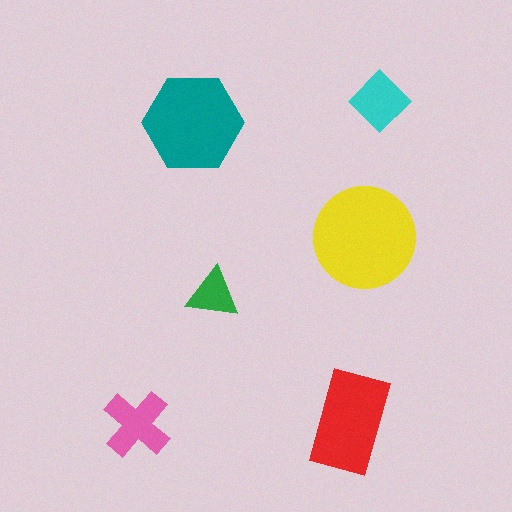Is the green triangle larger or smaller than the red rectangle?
Smaller.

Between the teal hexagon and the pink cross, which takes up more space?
The teal hexagon.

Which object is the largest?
The yellow circle.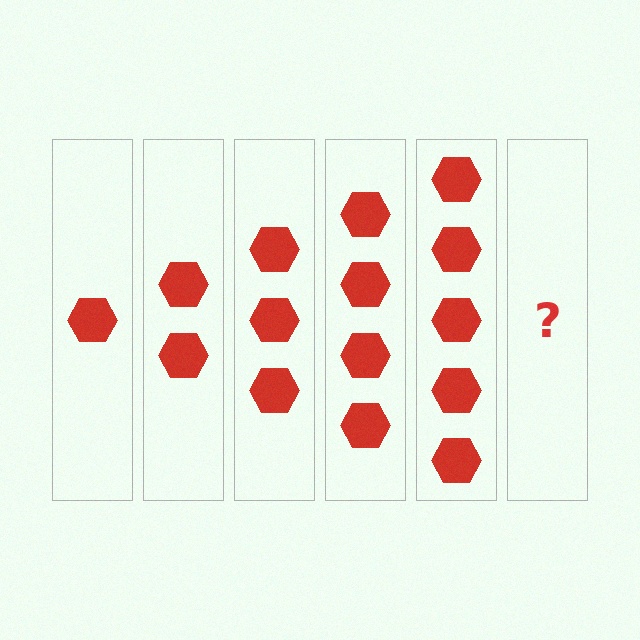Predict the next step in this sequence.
The next step is 6 hexagons.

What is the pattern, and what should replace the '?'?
The pattern is that each step adds one more hexagon. The '?' should be 6 hexagons.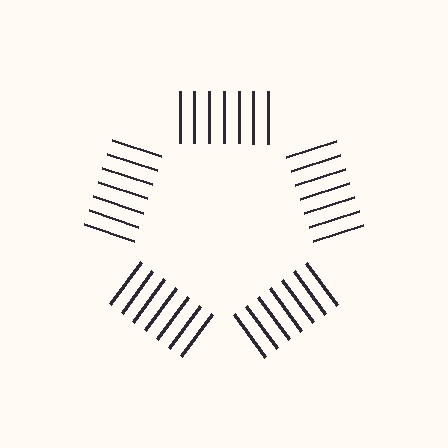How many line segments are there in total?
35 — 7 along each of the 5 edges.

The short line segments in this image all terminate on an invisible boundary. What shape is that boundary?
An illusory pentagon — the line segments terminate on its edges but no continuous stroke is drawn.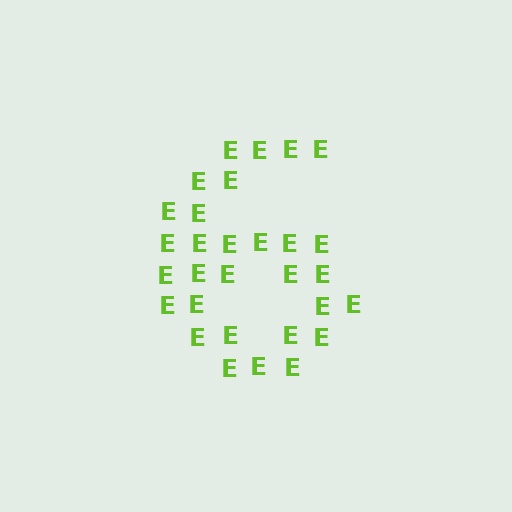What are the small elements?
The small elements are letter E's.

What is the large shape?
The large shape is the digit 6.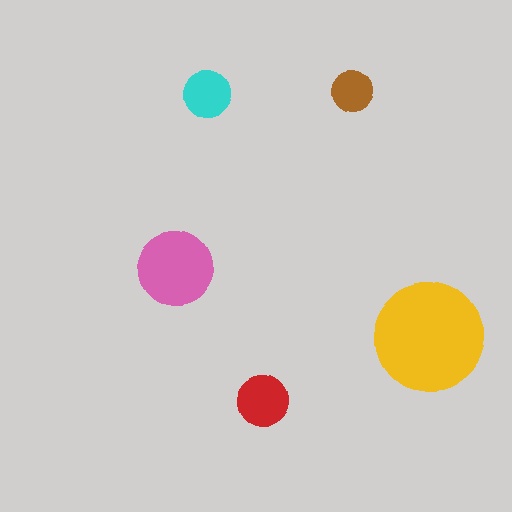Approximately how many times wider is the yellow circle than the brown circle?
About 2.5 times wider.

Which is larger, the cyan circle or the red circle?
The red one.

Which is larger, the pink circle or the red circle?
The pink one.